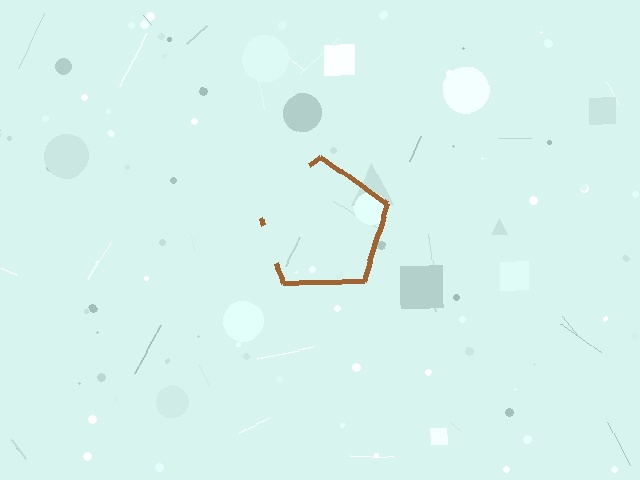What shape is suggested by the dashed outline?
The dashed outline suggests a pentagon.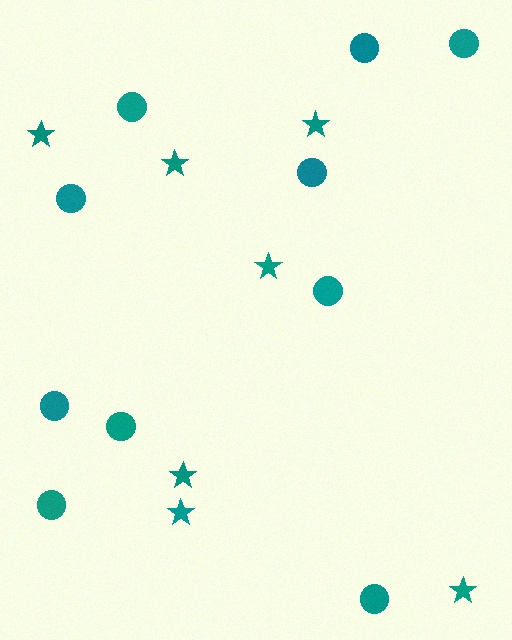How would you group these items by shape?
There are 2 groups: one group of circles (10) and one group of stars (7).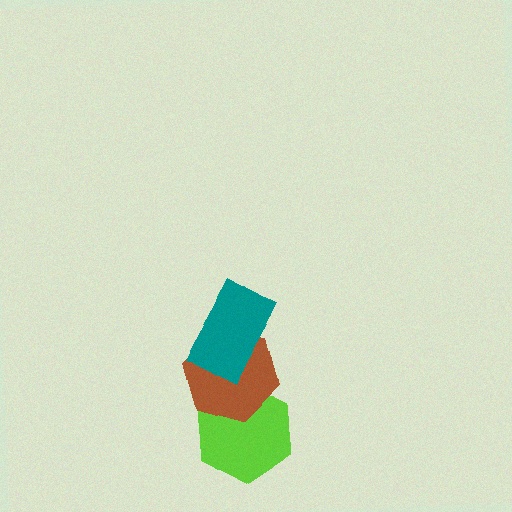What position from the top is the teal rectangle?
The teal rectangle is 1st from the top.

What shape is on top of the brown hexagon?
The teal rectangle is on top of the brown hexagon.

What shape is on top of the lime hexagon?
The brown hexagon is on top of the lime hexagon.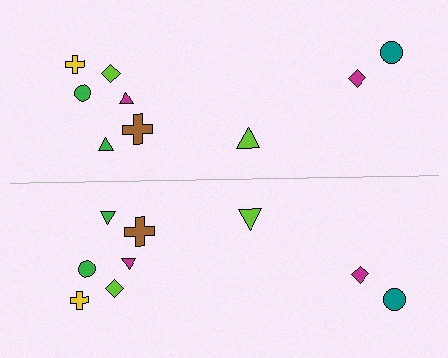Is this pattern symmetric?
Yes, this pattern has bilateral (reflection) symmetry.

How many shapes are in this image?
There are 18 shapes in this image.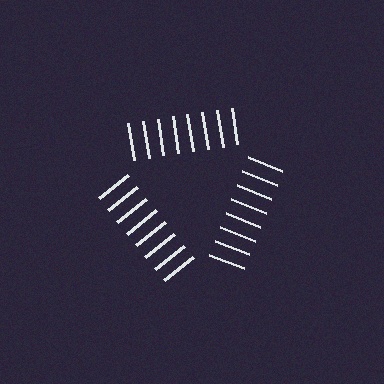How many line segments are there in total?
24 — 8 along each of the 3 edges.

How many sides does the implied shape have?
3 sides — the line-ends trace a triangle.